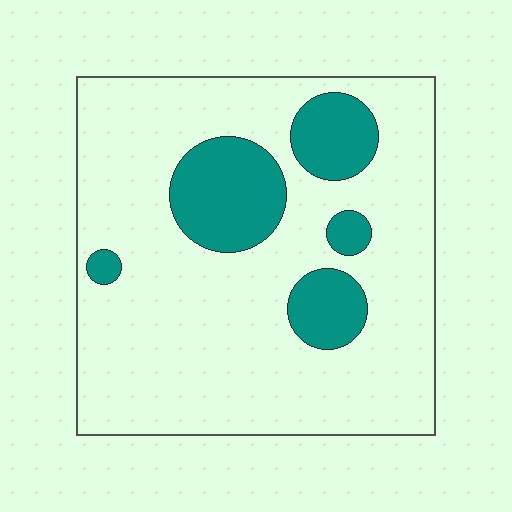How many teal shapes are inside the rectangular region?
5.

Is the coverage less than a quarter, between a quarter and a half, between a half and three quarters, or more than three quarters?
Less than a quarter.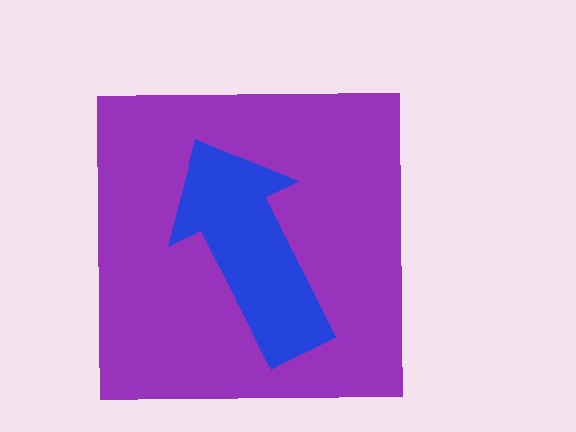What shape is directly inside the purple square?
The blue arrow.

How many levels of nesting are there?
2.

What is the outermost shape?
The purple square.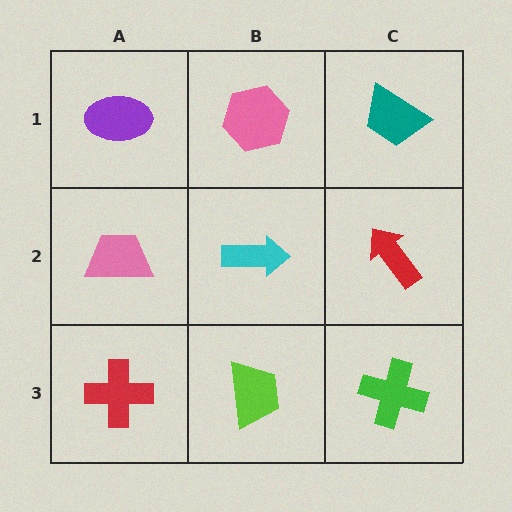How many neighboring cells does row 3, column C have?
2.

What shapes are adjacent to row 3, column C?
A red arrow (row 2, column C), a lime trapezoid (row 3, column B).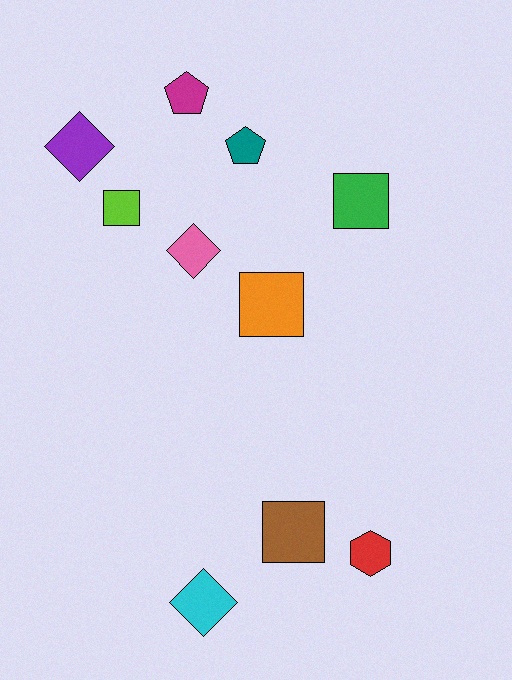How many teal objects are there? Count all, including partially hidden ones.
There is 1 teal object.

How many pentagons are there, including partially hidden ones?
There are 2 pentagons.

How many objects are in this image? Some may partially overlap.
There are 10 objects.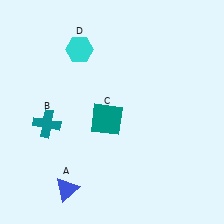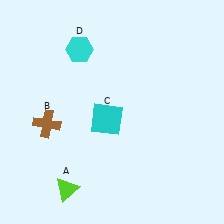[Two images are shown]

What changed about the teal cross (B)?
In Image 1, B is teal. In Image 2, it changed to brown.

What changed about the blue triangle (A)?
In Image 1, A is blue. In Image 2, it changed to lime.